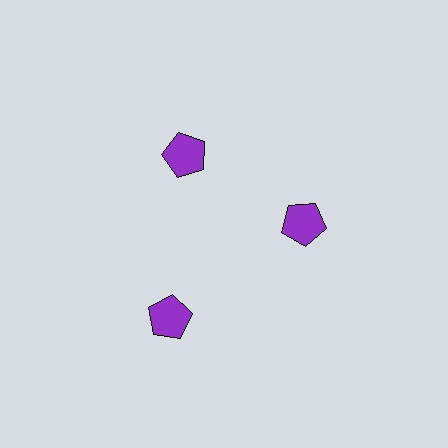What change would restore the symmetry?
The symmetry would be restored by moving it inward, back onto the ring so that all 3 pentagons sit at equal angles and equal distance from the center.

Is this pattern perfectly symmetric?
No. The 3 purple pentagons are arranged in a ring, but one element near the 7 o'clock position is pushed outward from the center, breaking the 3-fold rotational symmetry.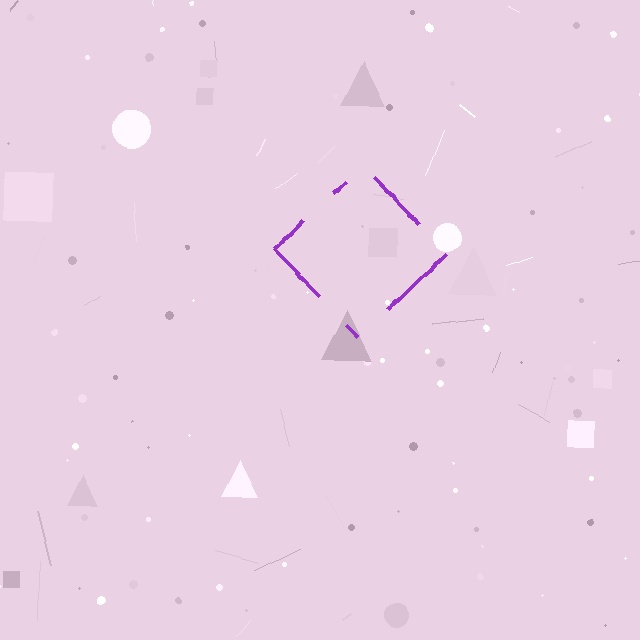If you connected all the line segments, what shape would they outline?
They would outline a diamond.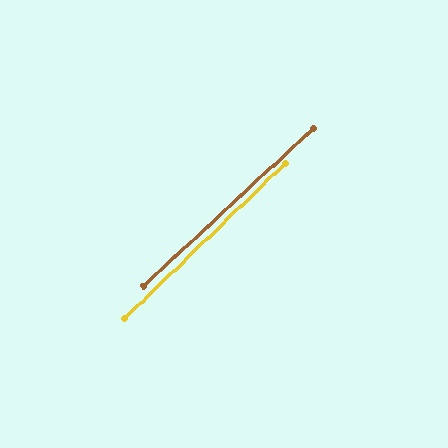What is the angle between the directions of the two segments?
Approximately 1 degree.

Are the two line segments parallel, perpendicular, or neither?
Parallel — their directions differ by only 0.9°.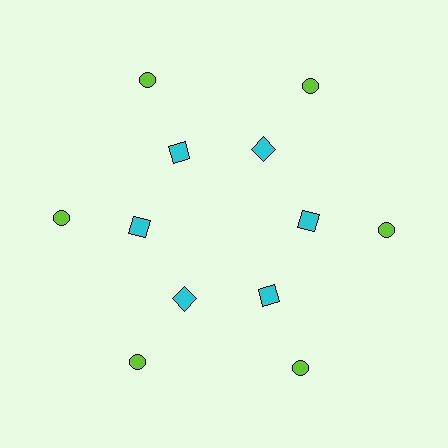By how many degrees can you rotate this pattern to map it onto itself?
The pattern maps onto itself every 60 degrees of rotation.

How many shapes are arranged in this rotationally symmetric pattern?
There are 12 shapes, arranged in 6 groups of 2.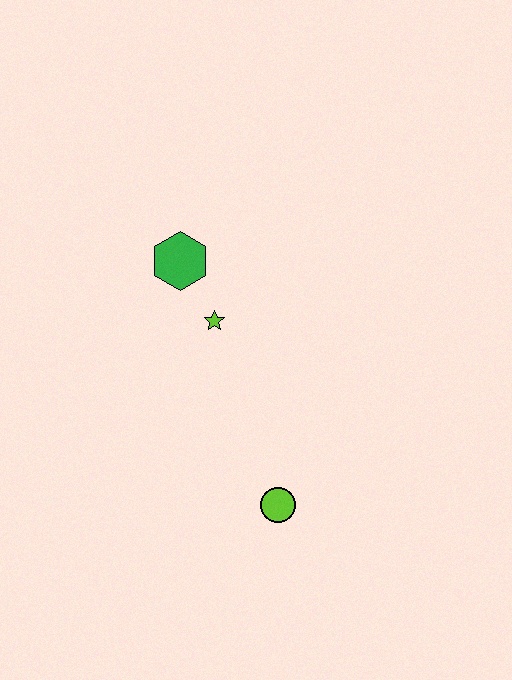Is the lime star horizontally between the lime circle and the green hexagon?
Yes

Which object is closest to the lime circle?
The lime star is closest to the lime circle.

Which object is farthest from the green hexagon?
The lime circle is farthest from the green hexagon.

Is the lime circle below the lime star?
Yes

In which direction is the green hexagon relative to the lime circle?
The green hexagon is above the lime circle.